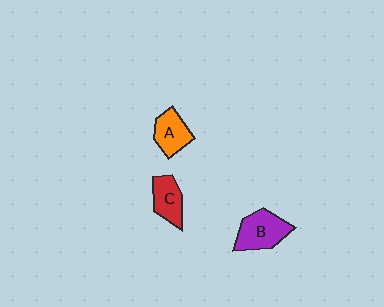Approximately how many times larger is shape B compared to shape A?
Approximately 1.3 times.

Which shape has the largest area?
Shape B (purple).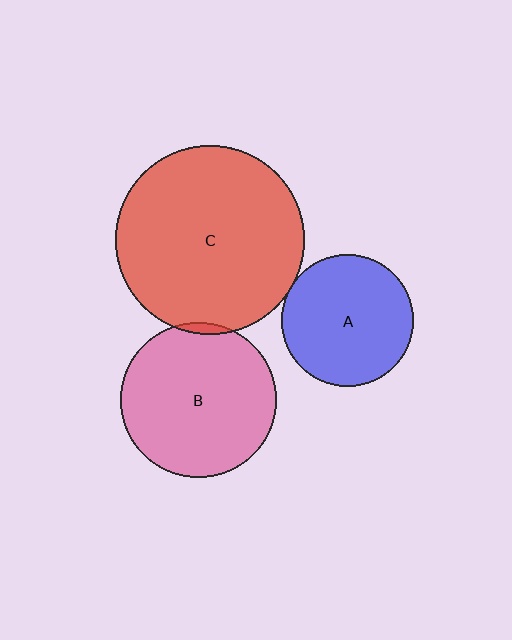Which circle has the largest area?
Circle C (red).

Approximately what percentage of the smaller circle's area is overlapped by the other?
Approximately 5%.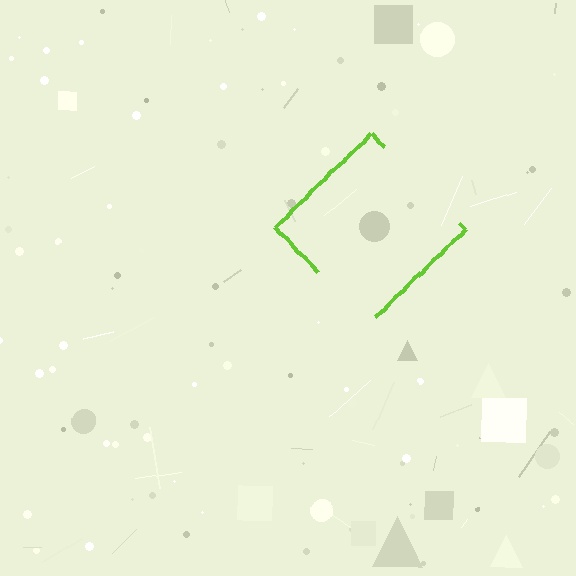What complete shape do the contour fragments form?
The contour fragments form a diamond.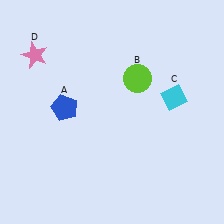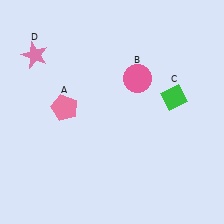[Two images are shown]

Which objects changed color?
A changed from blue to pink. B changed from lime to pink. C changed from cyan to green.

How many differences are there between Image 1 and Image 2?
There are 3 differences between the two images.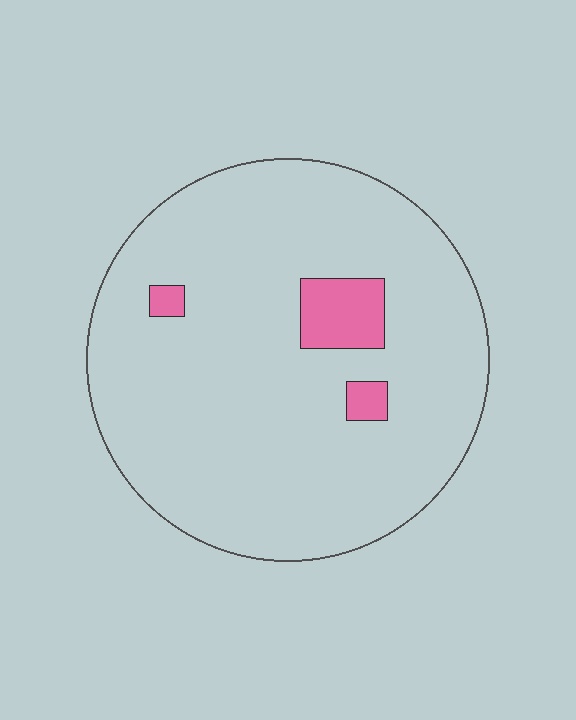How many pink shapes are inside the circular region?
3.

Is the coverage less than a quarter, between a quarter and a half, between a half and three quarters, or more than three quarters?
Less than a quarter.